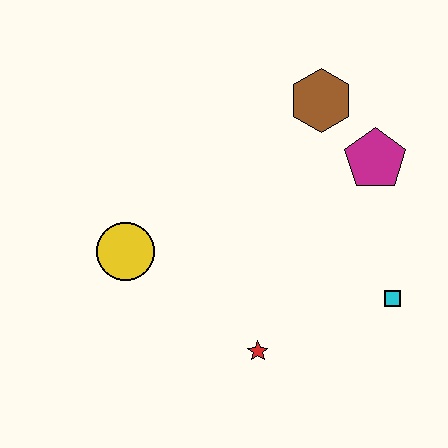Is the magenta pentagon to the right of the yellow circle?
Yes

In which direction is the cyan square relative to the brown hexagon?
The cyan square is below the brown hexagon.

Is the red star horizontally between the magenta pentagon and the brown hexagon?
No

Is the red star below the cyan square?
Yes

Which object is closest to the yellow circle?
The red star is closest to the yellow circle.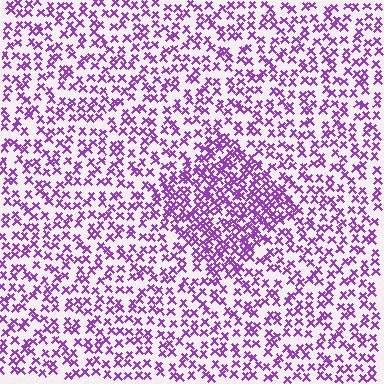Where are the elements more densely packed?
The elements are more densely packed inside the diamond boundary.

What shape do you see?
I see a diamond.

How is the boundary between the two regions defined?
The boundary is defined by a change in element density (approximately 1.9x ratio). All elements are the same color, size, and shape.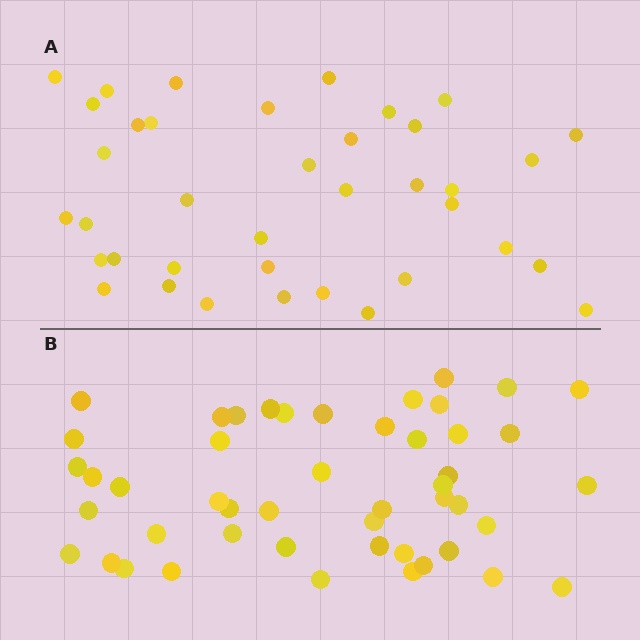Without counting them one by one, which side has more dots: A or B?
Region B (the bottom region) has more dots.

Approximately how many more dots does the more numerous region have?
Region B has roughly 10 or so more dots than region A.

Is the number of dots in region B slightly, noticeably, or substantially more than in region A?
Region B has noticeably more, but not dramatically so. The ratio is roughly 1.3 to 1.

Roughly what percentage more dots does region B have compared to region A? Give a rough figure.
About 25% more.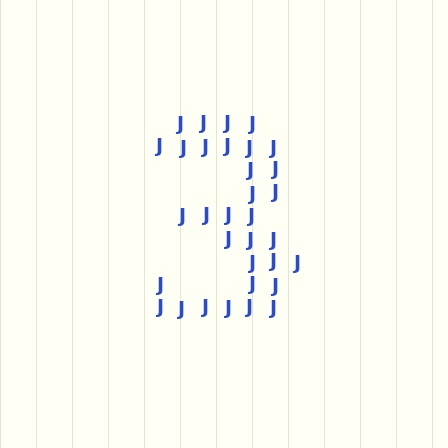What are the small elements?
The small elements are letter J's.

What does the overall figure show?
The overall figure shows the digit 3.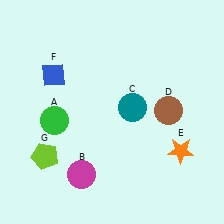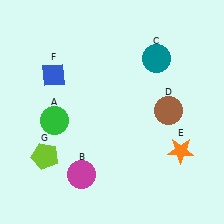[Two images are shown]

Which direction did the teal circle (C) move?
The teal circle (C) moved up.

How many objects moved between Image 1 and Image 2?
1 object moved between the two images.